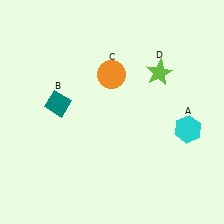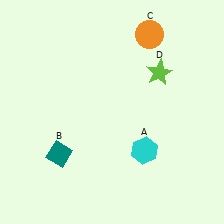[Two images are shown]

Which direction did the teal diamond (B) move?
The teal diamond (B) moved down.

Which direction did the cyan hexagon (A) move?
The cyan hexagon (A) moved left.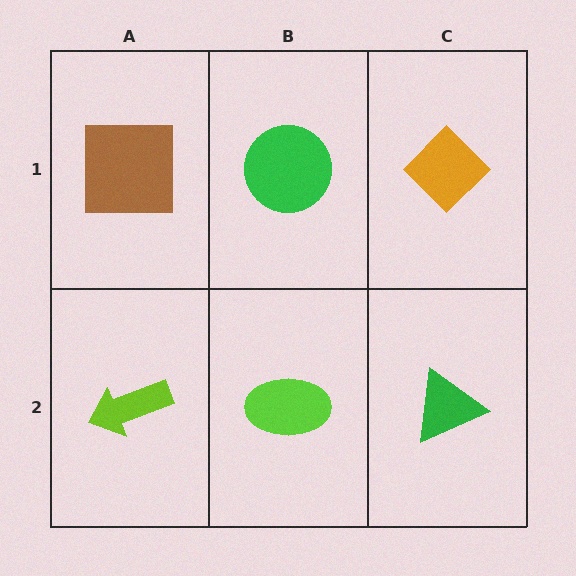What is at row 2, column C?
A green triangle.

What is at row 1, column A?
A brown square.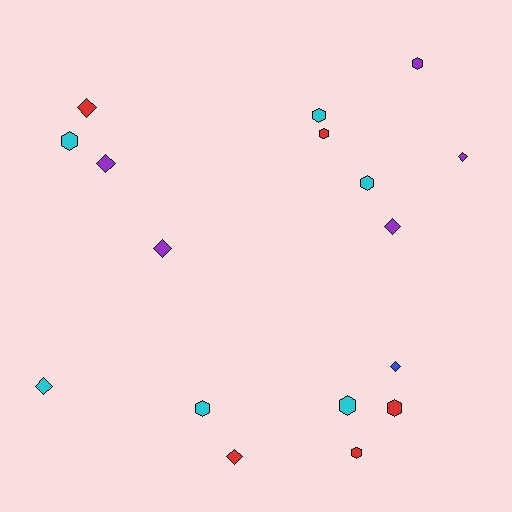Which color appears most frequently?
Cyan, with 6 objects.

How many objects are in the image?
There are 17 objects.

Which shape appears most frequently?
Hexagon, with 9 objects.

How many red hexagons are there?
There are 3 red hexagons.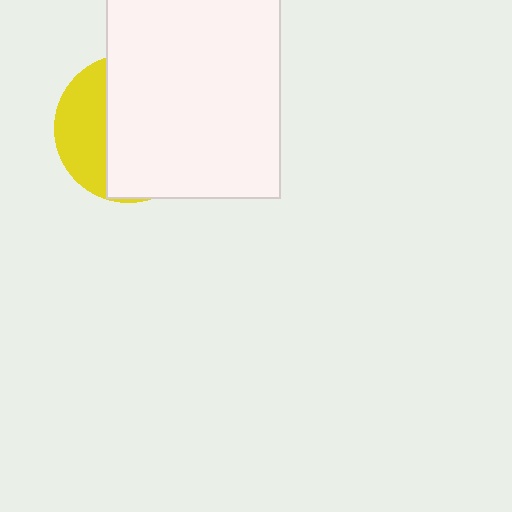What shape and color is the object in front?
The object in front is a white rectangle.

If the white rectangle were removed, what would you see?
You would see the complete yellow circle.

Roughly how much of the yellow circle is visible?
A small part of it is visible (roughly 31%).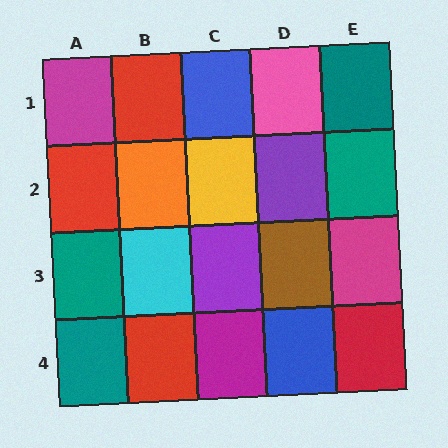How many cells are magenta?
3 cells are magenta.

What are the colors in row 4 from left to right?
Teal, red, magenta, blue, red.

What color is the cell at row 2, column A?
Red.